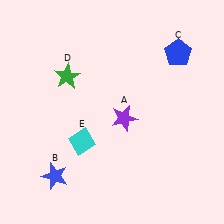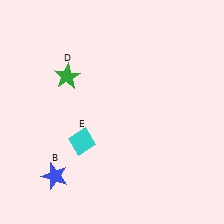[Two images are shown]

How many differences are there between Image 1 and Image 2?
There are 2 differences between the two images.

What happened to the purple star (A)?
The purple star (A) was removed in Image 2. It was in the bottom-right area of Image 1.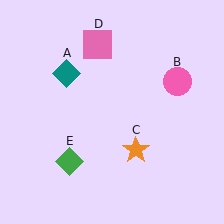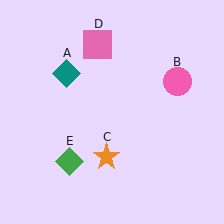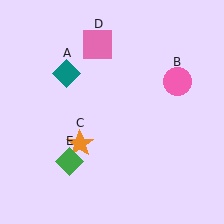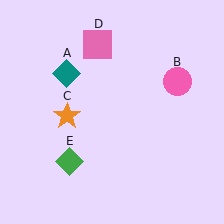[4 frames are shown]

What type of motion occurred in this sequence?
The orange star (object C) rotated clockwise around the center of the scene.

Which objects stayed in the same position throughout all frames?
Teal diamond (object A) and pink circle (object B) and pink square (object D) and green diamond (object E) remained stationary.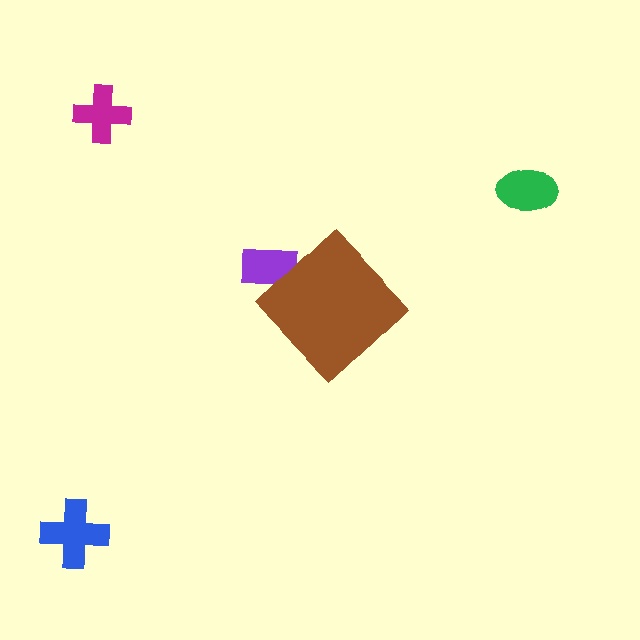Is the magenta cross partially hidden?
No, the magenta cross is fully visible.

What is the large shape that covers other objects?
A brown diamond.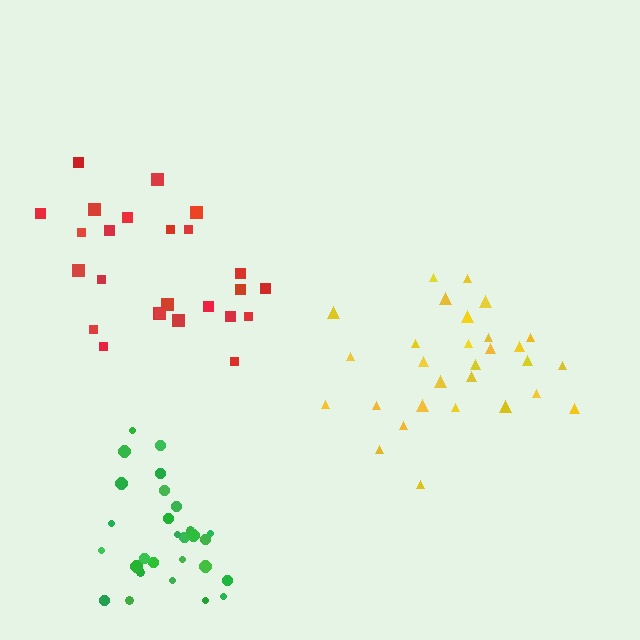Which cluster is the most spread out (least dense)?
Red.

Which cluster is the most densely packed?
Green.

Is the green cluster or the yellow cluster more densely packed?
Green.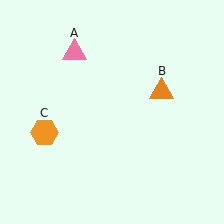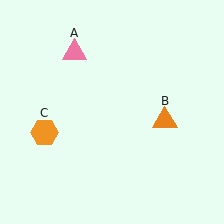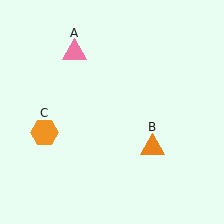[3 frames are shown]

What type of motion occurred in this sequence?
The orange triangle (object B) rotated clockwise around the center of the scene.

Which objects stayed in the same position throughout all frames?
Pink triangle (object A) and orange hexagon (object C) remained stationary.